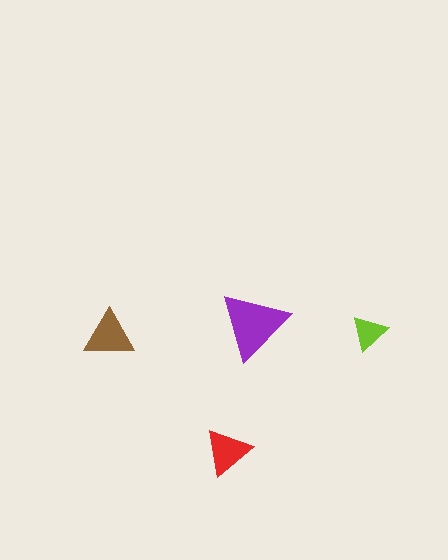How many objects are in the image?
There are 4 objects in the image.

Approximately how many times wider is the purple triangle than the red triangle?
About 1.5 times wider.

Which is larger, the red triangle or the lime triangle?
The red one.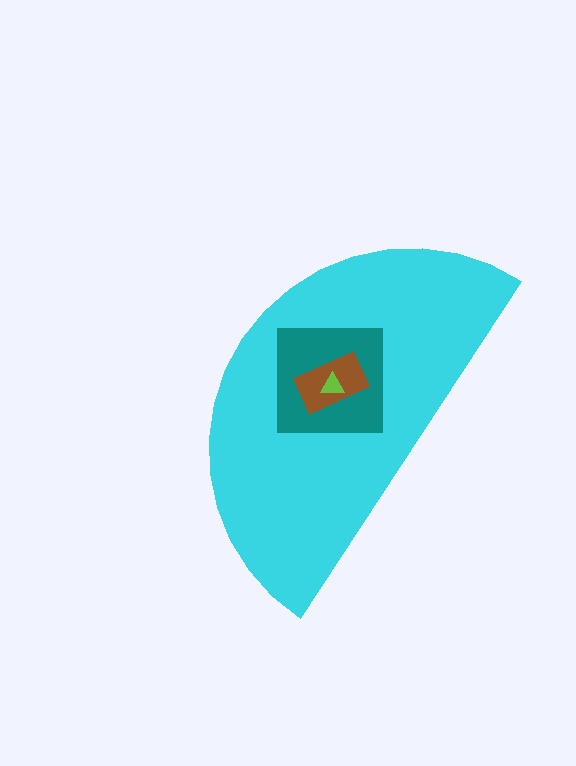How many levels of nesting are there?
4.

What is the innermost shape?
The lime triangle.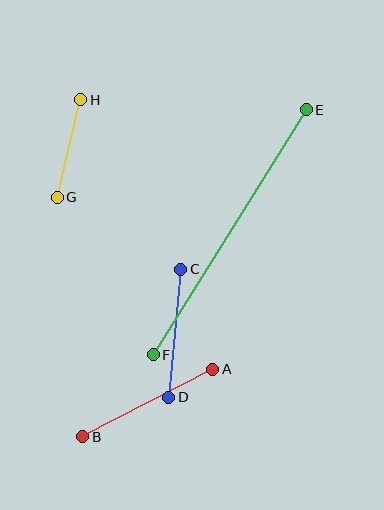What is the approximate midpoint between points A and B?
The midpoint is at approximately (148, 403) pixels.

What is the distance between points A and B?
The distance is approximately 147 pixels.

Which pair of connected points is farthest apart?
Points E and F are farthest apart.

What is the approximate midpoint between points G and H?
The midpoint is at approximately (69, 149) pixels.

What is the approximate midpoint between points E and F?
The midpoint is at approximately (230, 232) pixels.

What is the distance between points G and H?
The distance is approximately 100 pixels.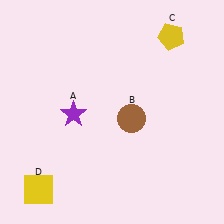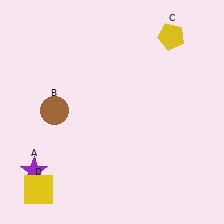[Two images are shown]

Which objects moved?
The objects that moved are: the purple star (A), the brown circle (B).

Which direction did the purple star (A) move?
The purple star (A) moved down.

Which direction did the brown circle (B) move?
The brown circle (B) moved left.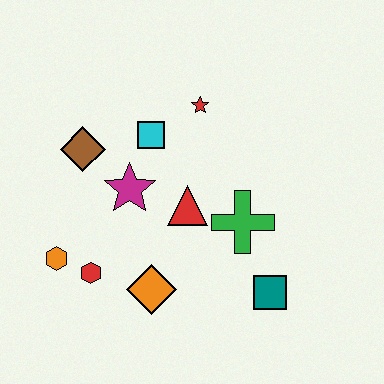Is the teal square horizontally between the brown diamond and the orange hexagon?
No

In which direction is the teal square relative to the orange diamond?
The teal square is to the right of the orange diamond.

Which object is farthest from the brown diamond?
The teal square is farthest from the brown diamond.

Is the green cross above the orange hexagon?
Yes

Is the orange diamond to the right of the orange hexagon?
Yes